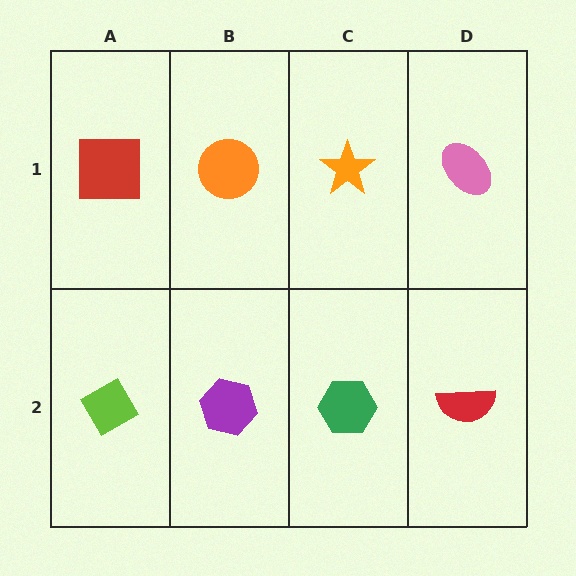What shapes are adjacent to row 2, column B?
An orange circle (row 1, column B), a lime diamond (row 2, column A), a green hexagon (row 2, column C).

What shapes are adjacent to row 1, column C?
A green hexagon (row 2, column C), an orange circle (row 1, column B), a pink ellipse (row 1, column D).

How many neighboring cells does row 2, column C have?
3.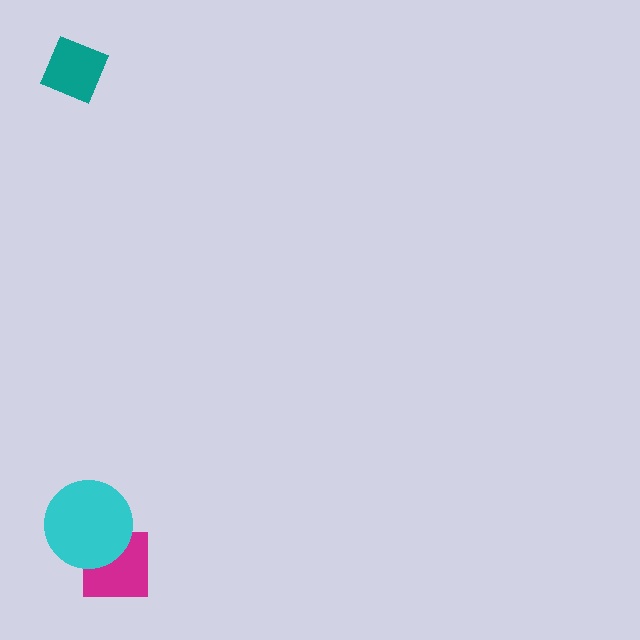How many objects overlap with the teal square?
0 objects overlap with the teal square.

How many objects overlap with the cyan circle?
1 object overlaps with the cyan circle.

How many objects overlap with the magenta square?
1 object overlaps with the magenta square.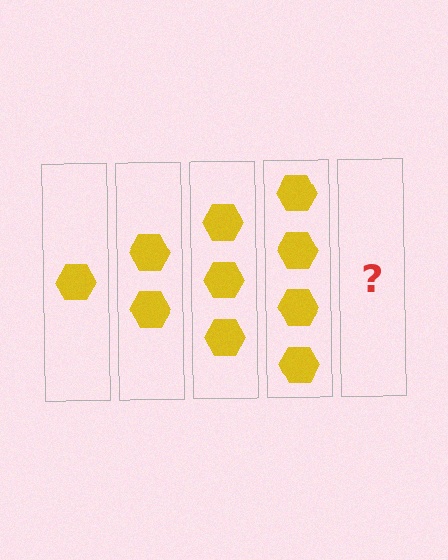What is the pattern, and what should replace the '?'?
The pattern is that each step adds one more hexagon. The '?' should be 5 hexagons.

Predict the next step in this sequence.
The next step is 5 hexagons.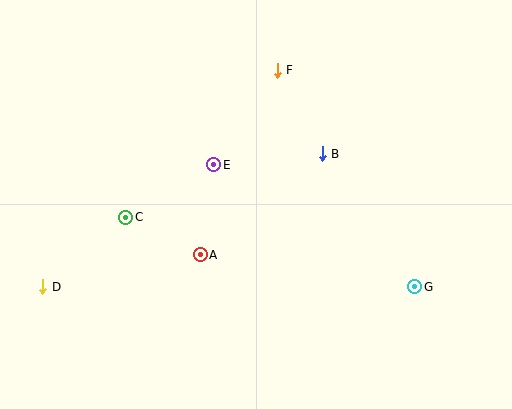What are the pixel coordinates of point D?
Point D is at (43, 287).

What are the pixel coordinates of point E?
Point E is at (214, 165).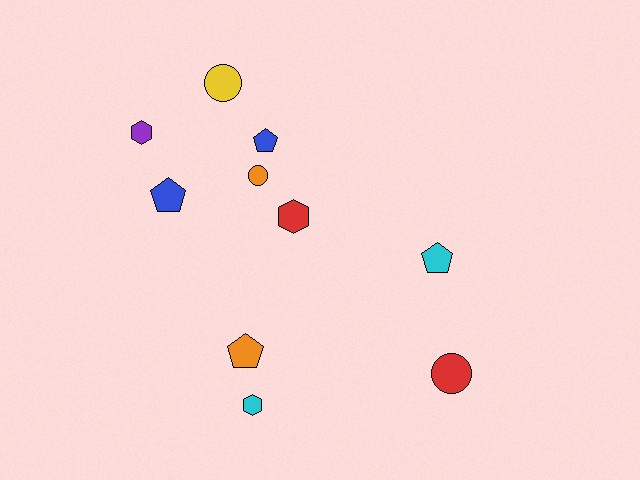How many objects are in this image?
There are 10 objects.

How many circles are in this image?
There are 3 circles.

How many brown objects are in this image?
There are no brown objects.